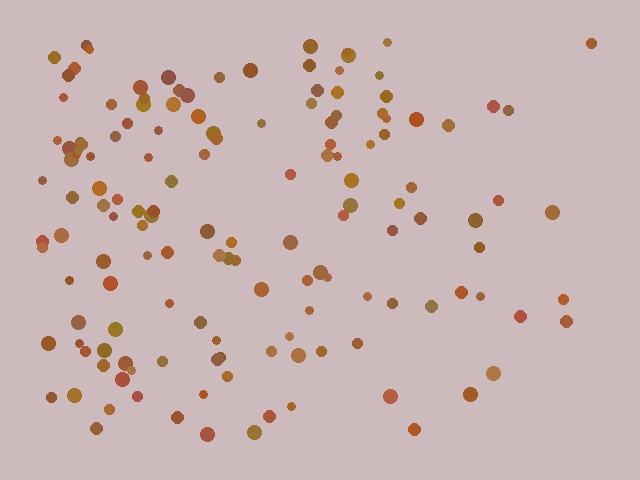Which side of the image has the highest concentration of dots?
The left.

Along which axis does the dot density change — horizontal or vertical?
Horizontal.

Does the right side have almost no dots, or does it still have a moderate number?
Still a moderate number, just noticeably fewer than the left.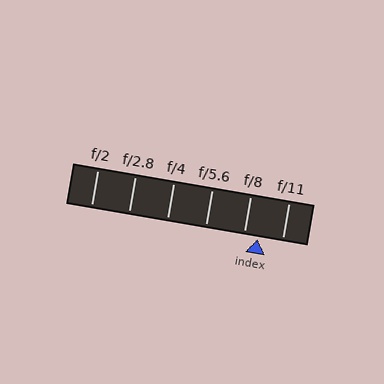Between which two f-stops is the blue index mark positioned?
The index mark is between f/8 and f/11.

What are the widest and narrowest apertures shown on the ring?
The widest aperture shown is f/2 and the narrowest is f/11.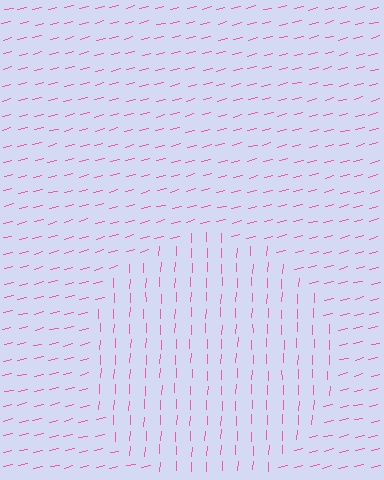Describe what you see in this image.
The image is filled with small pink line segments. A circle region in the image has lines oriented differently from the surrounding lines, creating a visible texture boundary.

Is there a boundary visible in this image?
Yes, there is a texture boundary formed by a change in line orientation.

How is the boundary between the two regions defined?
The boundary is defined purely by a change in line orientation (approximately 74 degrees difference). All lines are the same color and thickness.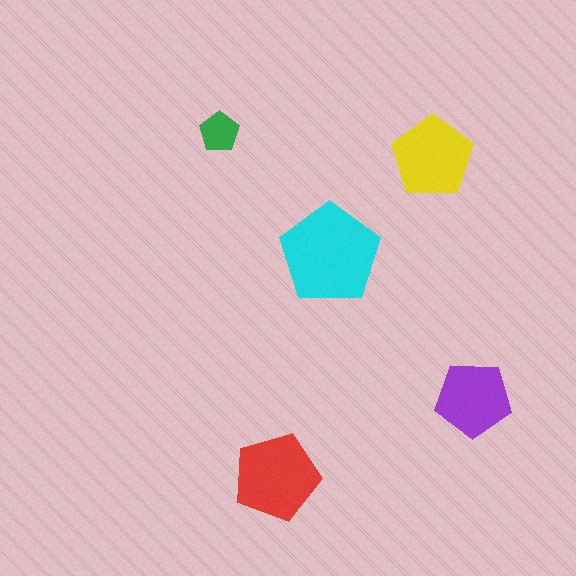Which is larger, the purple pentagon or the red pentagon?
The red one.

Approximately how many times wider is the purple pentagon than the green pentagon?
About 2 times wider.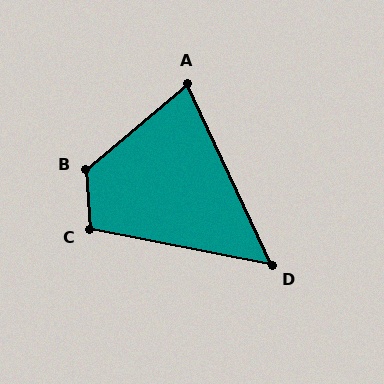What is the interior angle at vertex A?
Approximately 75 degrees (acute).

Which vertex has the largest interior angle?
B, at approximately 126 degrees.